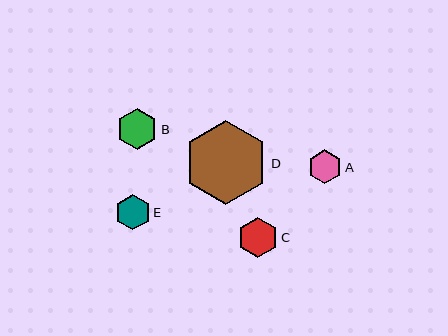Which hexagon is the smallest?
Hexagon A is the smallest with a size of approximately 34 pixels.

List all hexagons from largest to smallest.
From largest to smallest: D, B, C, E, A.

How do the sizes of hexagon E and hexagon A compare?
Hexagon E and hexagon A are approximately the same size.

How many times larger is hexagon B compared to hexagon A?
Hexagon B is approximately 1.2 times the size of hexagon A.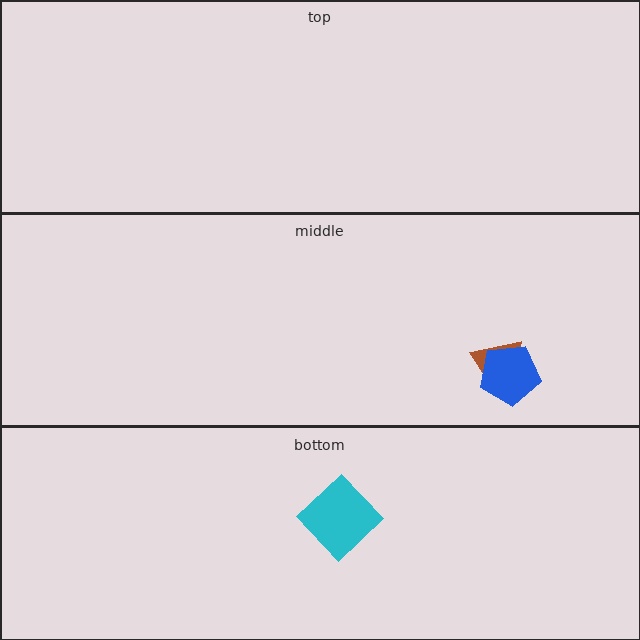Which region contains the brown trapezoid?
The middle region.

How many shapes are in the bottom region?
1.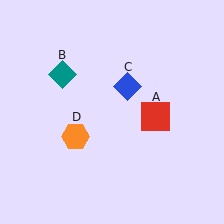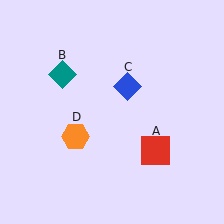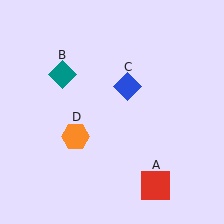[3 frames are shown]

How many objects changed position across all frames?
1 object changed position: red square (object A).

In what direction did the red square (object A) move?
The red square (object A) moved down.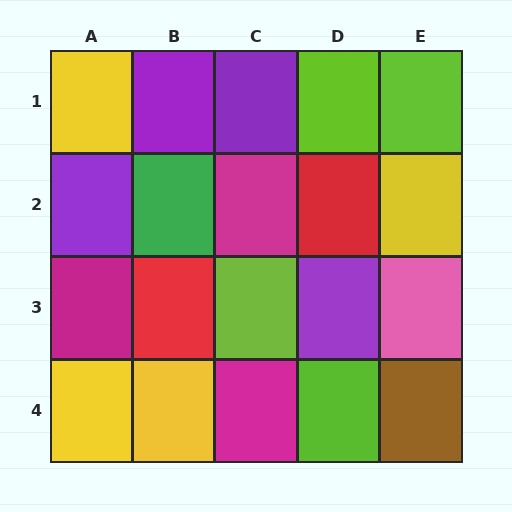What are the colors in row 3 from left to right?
Magenta, red, lime, purple, pink.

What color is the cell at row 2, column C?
Magenta.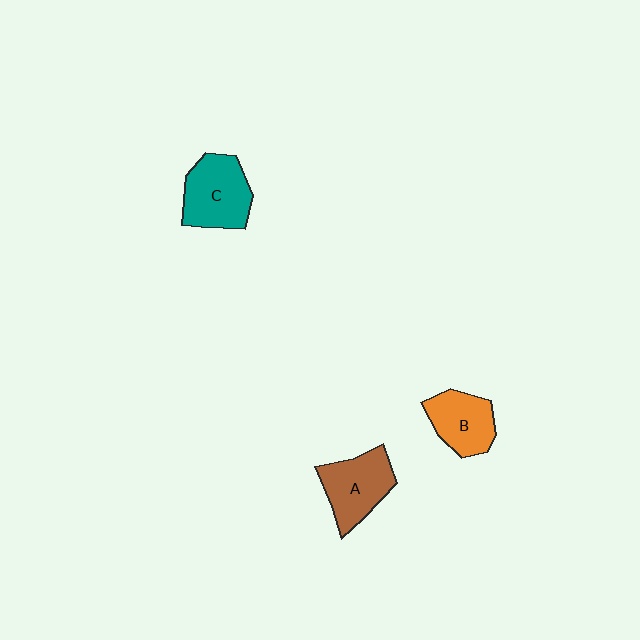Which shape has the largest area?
Shape C (teal).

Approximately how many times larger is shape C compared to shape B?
Approximately 1.2 times.